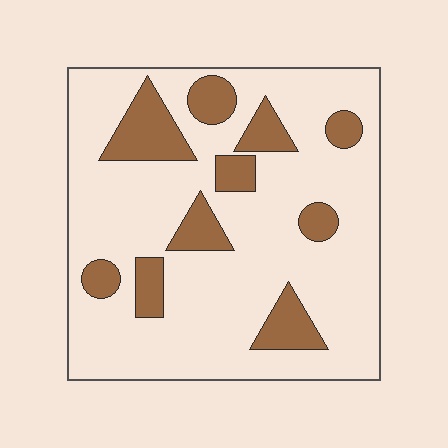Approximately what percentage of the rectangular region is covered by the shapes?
Approximately 20%.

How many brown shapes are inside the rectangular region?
10.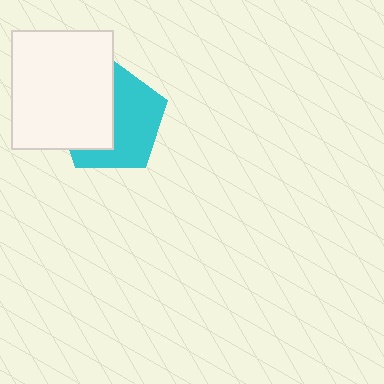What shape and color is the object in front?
The object in front is a white rectangle.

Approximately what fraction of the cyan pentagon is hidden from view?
Roughly 45% of the cyan pentagon is hidden behind the white rectangle.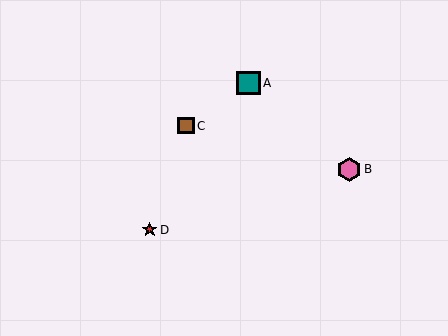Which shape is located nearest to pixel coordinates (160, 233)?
The red star (labeled D) at (150, 230) is nearest to that location.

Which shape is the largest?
The teal square (labeled A) is the largest.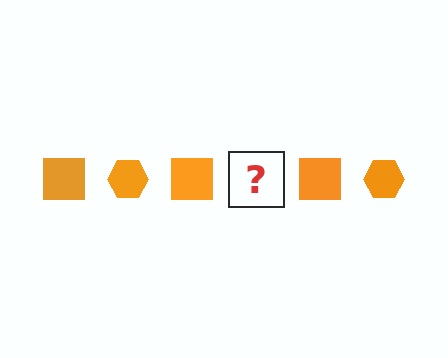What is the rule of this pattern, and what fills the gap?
The rule is that the pattern cycles through square, hexagon shapes in orange. The gap should be filled with an orange hexagon.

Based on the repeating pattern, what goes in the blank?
The blank should be an orange hexagon.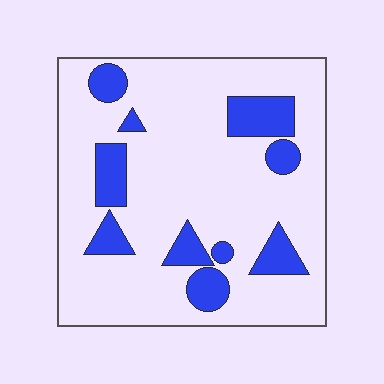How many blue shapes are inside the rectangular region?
10.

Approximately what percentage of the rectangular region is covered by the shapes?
Approximately 20%.